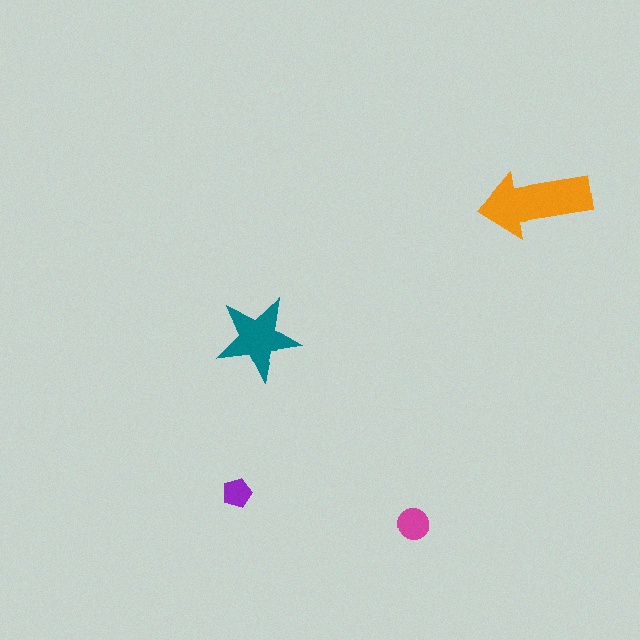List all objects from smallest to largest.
The purple pentagon, the magenta circle, the teal star, the orange arrow.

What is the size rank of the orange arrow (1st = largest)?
1st.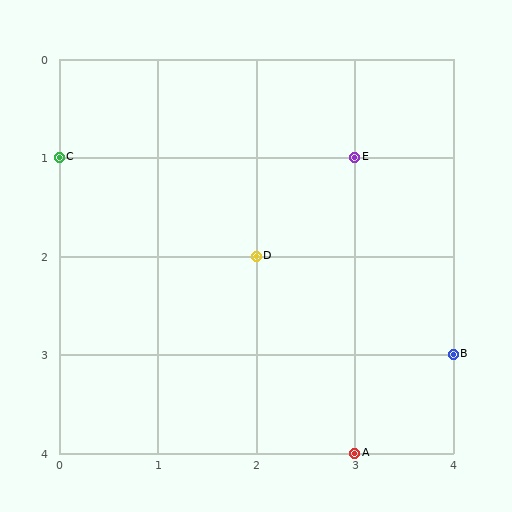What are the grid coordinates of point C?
Point C is at grid coordinates (0, 1).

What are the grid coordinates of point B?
Point B is at grid coordinates (4, 3).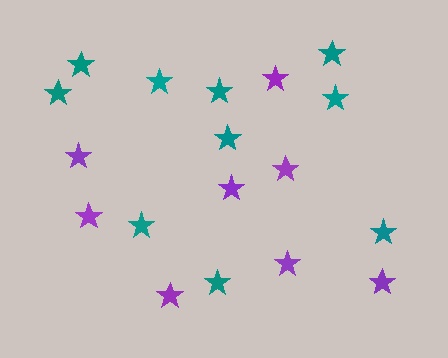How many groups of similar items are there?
There are 2 groups: one group of teal stars (10) and one group of purple stars (8).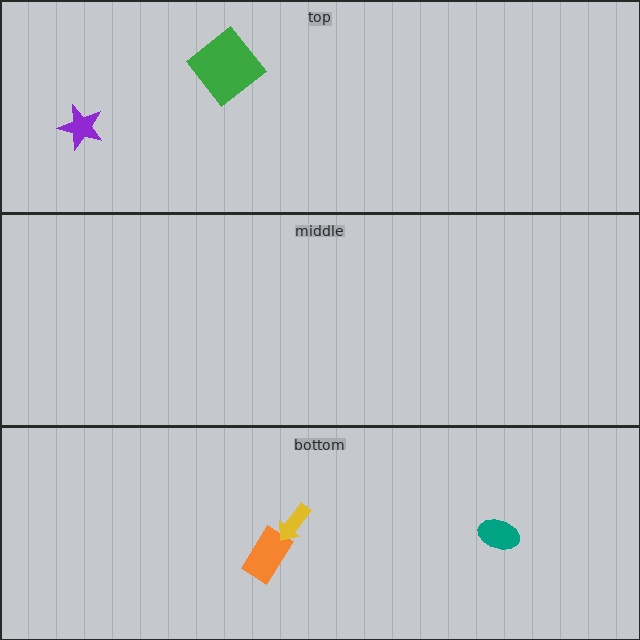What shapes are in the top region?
The green diamond, the purple star.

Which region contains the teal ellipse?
The bottom region.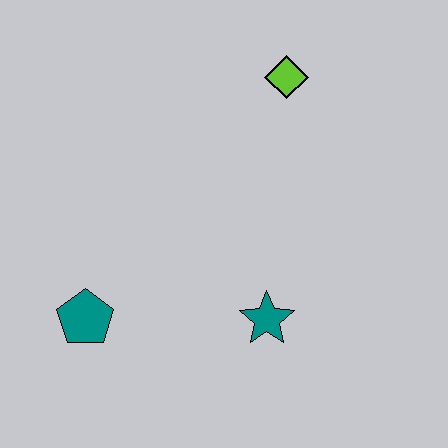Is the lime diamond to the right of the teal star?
Yes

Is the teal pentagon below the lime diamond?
Yes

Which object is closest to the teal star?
The teal pentagon is closest to the teal star.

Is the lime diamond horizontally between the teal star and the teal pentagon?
No